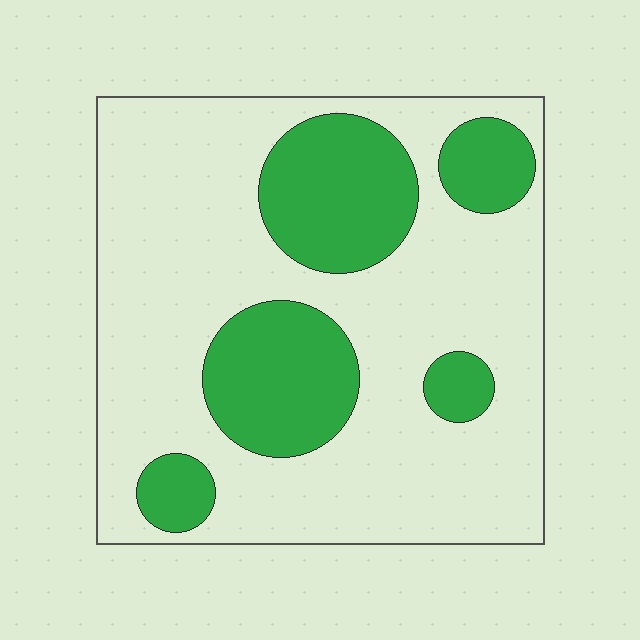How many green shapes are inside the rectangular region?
5.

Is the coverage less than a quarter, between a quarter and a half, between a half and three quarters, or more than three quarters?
Between a quarter and a half.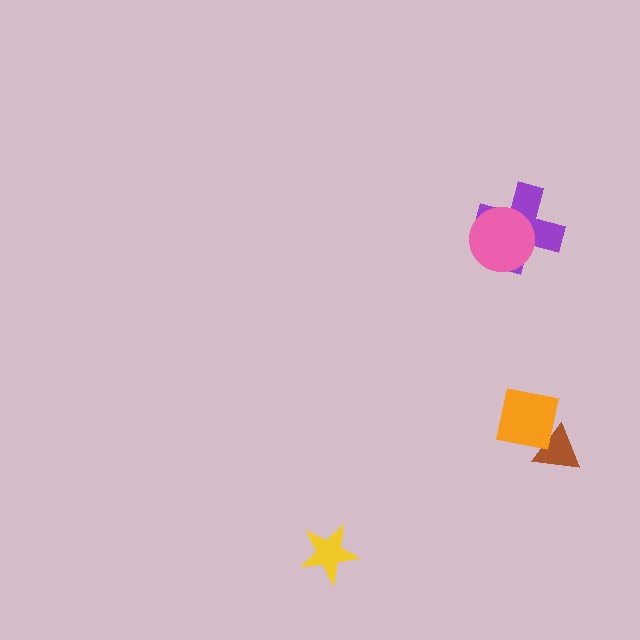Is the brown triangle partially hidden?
Yes, it is partially covered by another shape.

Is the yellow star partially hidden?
No, no other shape covers it.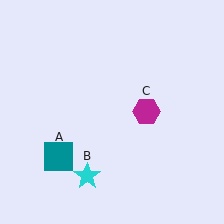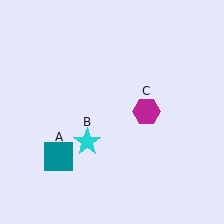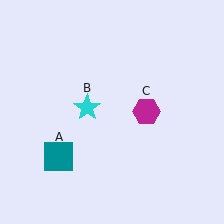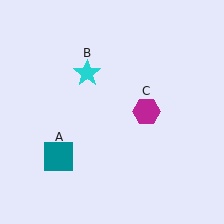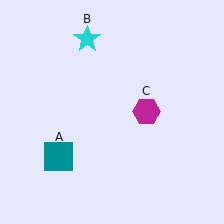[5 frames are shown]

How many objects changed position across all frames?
1 object changed position: cyan star (object B).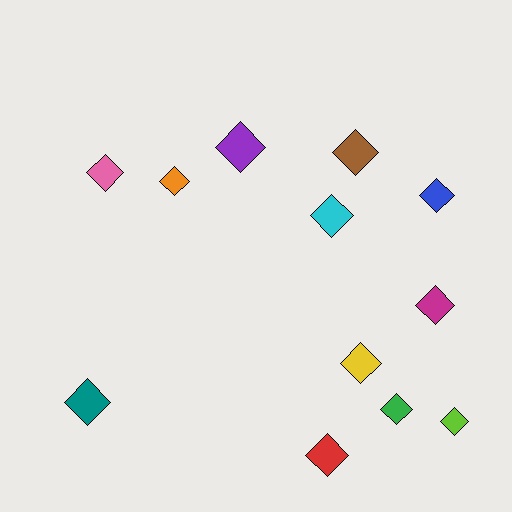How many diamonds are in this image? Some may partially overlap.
There are 12 diamonds.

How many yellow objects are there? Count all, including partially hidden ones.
There is 1 yellow object.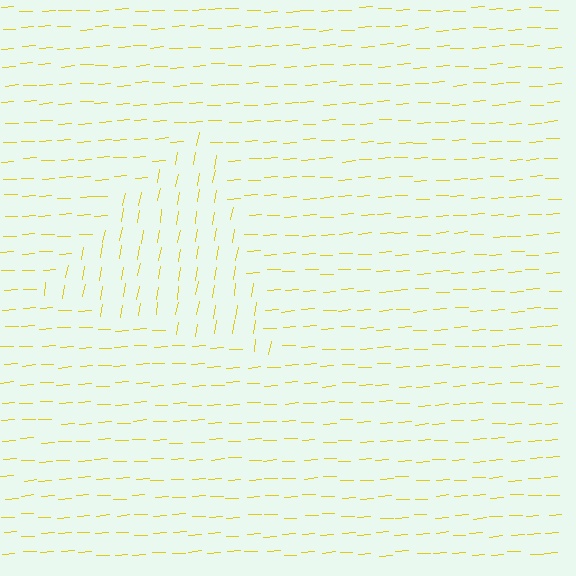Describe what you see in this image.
The image is filled with small yellow line segments. A triangle region in the image has lines oriented differently from the surrounding lines, creating a visible texture boundary.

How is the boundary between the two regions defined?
The boundary is defined purely by a change in line orientation (approximately 77 degrees difference). All lines are the same color and thickness.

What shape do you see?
I see a triangle.